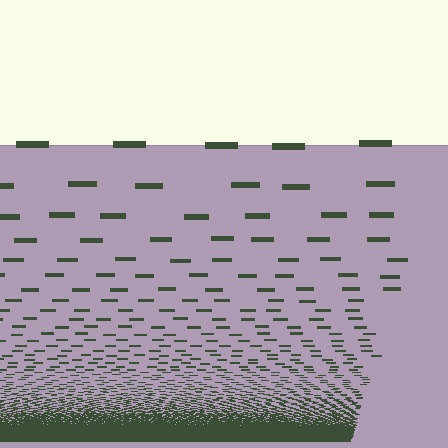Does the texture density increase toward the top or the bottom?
Density increases toward the bottom.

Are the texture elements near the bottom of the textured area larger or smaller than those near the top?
Smaller. The gradient is inverted — elements near the bottom are smaller and denser.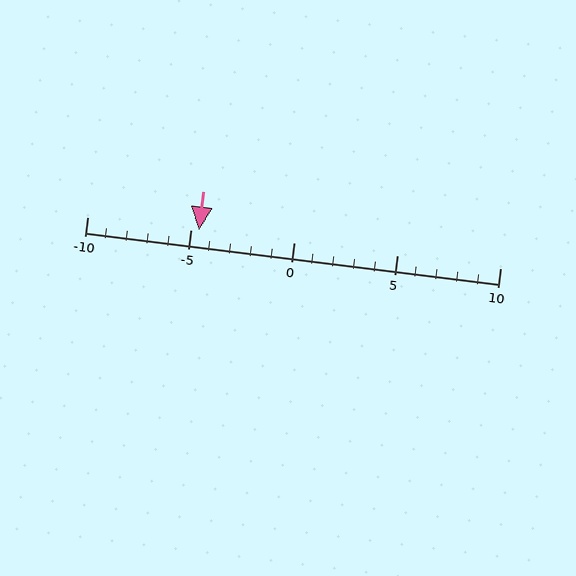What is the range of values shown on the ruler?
The ruler shows values from -10 to 10.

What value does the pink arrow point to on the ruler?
The pink arrow points to approximately -5.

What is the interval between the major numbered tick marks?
The major tick marks are spaced 5 units apart.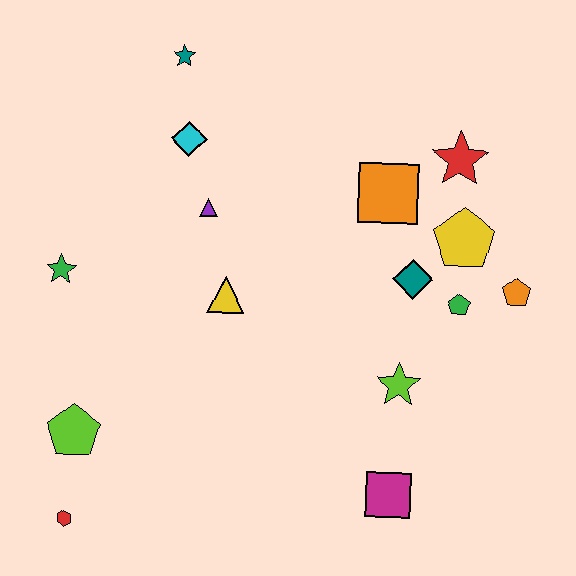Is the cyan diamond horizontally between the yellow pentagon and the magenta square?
No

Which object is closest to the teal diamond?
The green pentagon is closest to the teal diamond.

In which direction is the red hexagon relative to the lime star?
The red hexagon is to the left of the lime star.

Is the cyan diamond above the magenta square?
Yes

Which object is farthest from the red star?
The red hexagon is farthest from the red star.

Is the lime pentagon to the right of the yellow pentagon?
No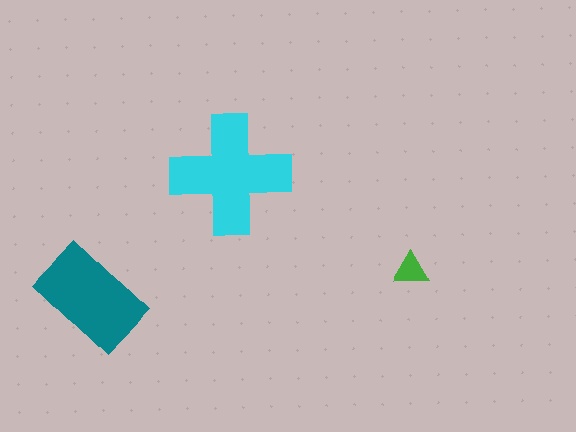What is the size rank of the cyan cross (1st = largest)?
1st.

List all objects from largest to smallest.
The cyan cross, the teal rectangle, the green triangle.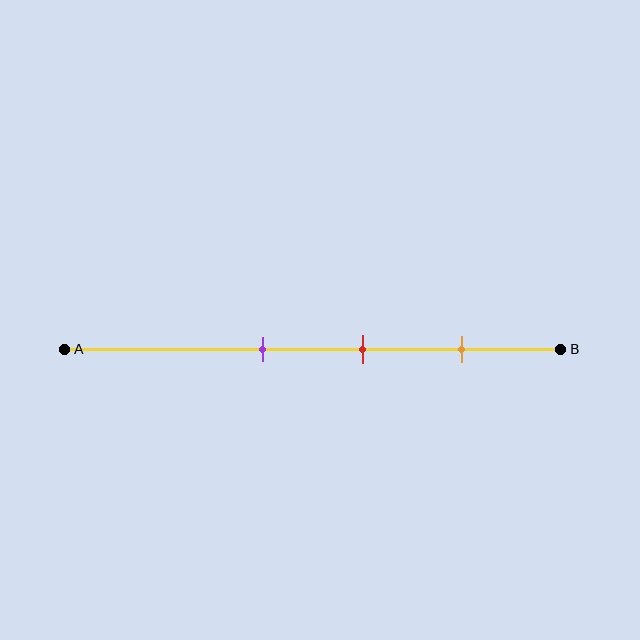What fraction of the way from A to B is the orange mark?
The orange mark is approximately 80% (0.8) of the way from A to B.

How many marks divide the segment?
There are 3 marks dividing the segment.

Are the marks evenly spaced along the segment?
Yes, the marks are approximately evenly spaced.